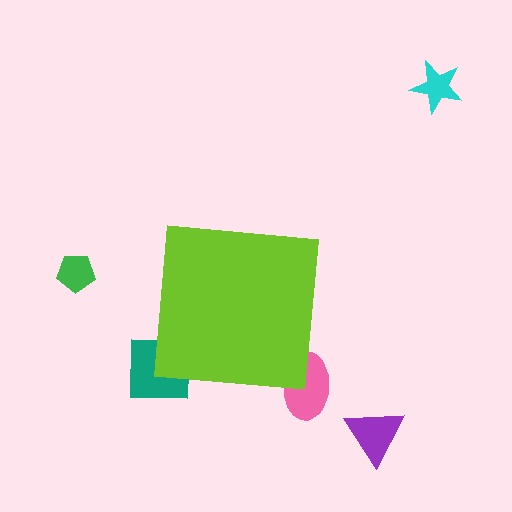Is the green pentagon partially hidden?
No, the green pentagon is fully visible.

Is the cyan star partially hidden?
No, the cyan star is fully visible.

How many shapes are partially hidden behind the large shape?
2 shapes are partially hidden.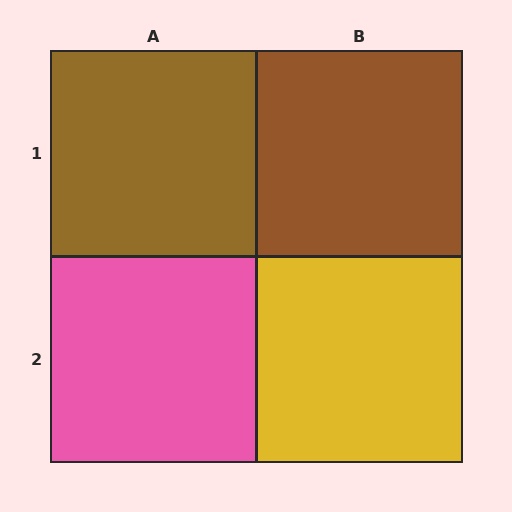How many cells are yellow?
1 cell is yellow.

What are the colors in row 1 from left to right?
Brown, brown.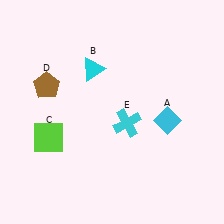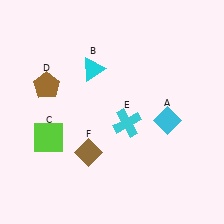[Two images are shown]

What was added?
A brown diamond (F) was added in Image 2.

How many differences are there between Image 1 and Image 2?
There is 1 difference between the two images.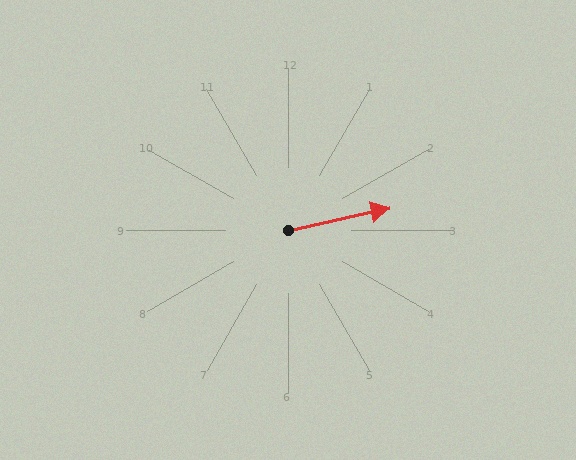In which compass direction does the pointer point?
East.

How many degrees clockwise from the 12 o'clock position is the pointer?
Approximately 78 degrees.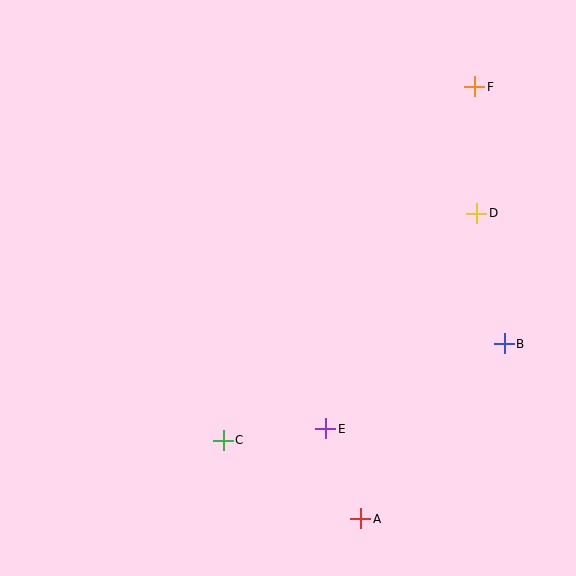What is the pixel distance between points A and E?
The distance between A and E is 97 pixels.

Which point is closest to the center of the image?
Point E at (326, 429) is closest to the center.